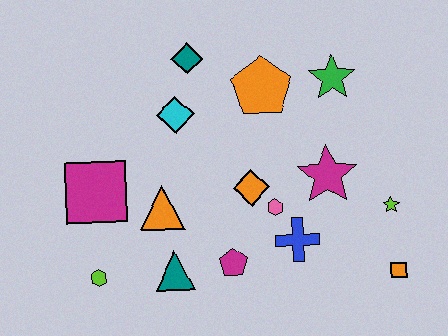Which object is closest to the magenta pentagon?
The teal triangle is closest to the magenta pentagon.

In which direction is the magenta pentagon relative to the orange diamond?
The magenta pentagon is below the orange diamond.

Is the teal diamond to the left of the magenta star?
Yes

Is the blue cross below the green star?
Yes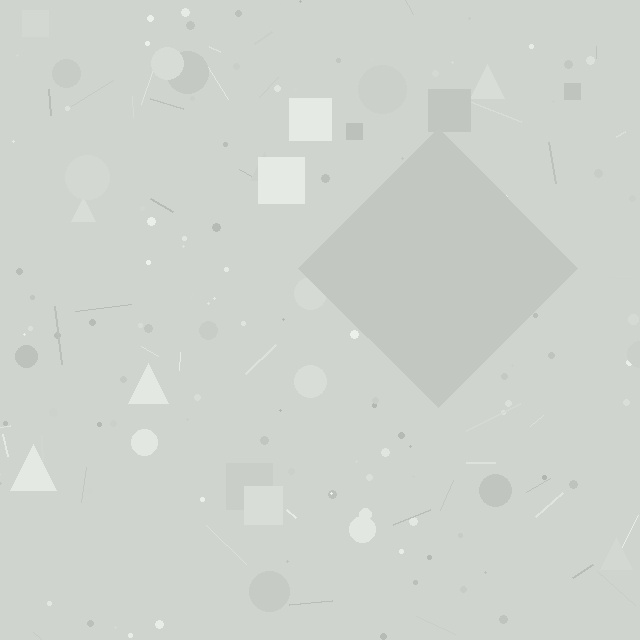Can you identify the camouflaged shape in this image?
The camouflaged shape is a diamond.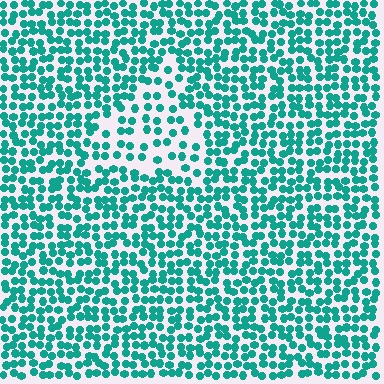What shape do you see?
I see a triangle.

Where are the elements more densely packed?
The elements are more densely packed outside the triangle boundary.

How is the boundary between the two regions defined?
The boundary is defined by a change in element density (approximately 1.9x ratio). All elements are the same color, size, and shape.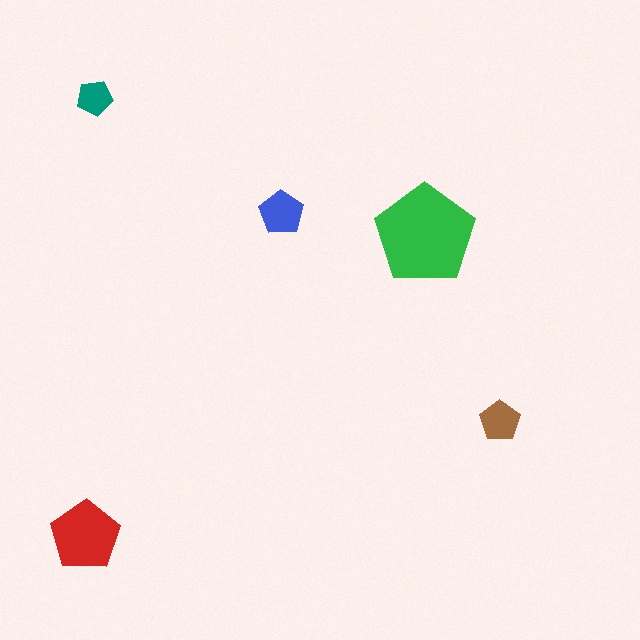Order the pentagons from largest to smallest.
the green one, the red one, the blue one, the brown one, the teal one.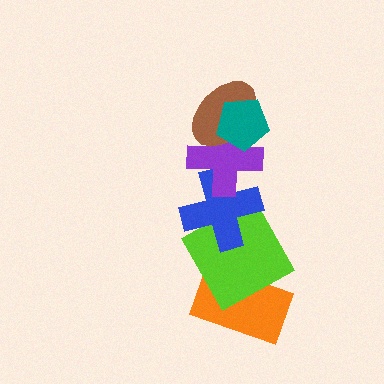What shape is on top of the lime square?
The blue cross is on top of the lime square.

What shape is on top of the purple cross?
The brown ellipse is on top of the purple cross.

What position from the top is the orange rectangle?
The orange rectangle is 6th from the top.